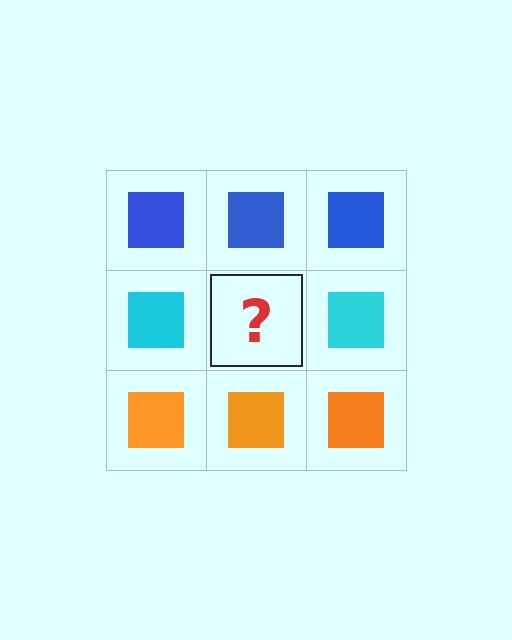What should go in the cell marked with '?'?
The missing cell should contain a cyan square.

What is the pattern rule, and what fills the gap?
The rule is that each row has a consistent color. The gap should be filled with a cyan square.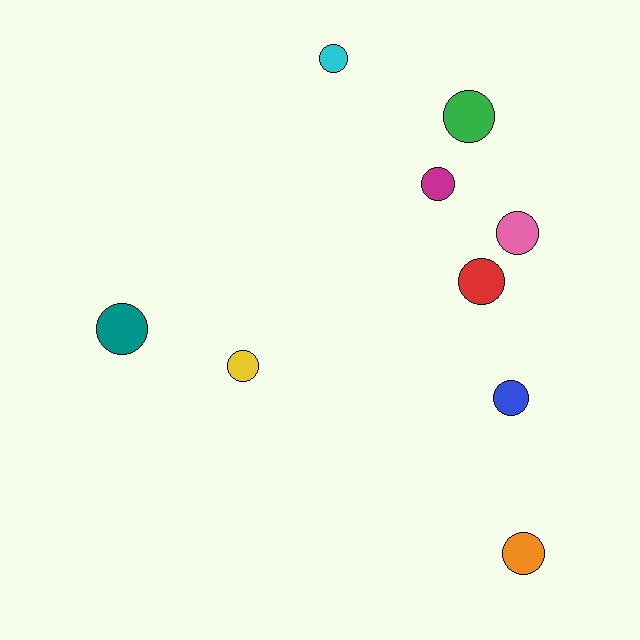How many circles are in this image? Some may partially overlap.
There are 9 circles.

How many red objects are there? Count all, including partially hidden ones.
There is 1 red object.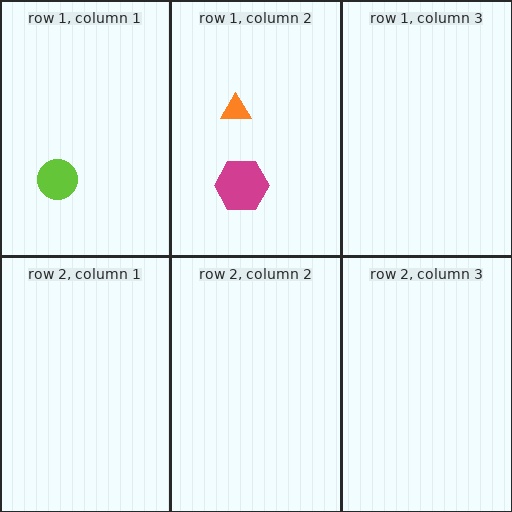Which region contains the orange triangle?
The row 1, column 2 region.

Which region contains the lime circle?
The row 1, column 1 region.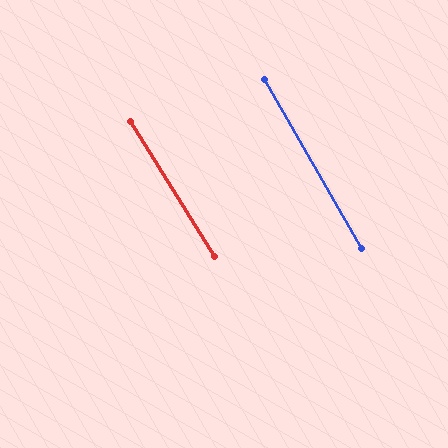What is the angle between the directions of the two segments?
Approximately 2 degrees.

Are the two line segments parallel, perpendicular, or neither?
Parallel — their directions differ by only 1.7°.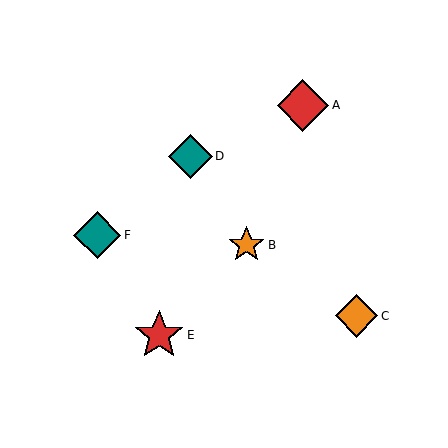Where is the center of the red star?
The center of the red star is at (159, 335).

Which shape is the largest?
The red diamond (labeled A) is the largest.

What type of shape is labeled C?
Shape C is an orange diamond.